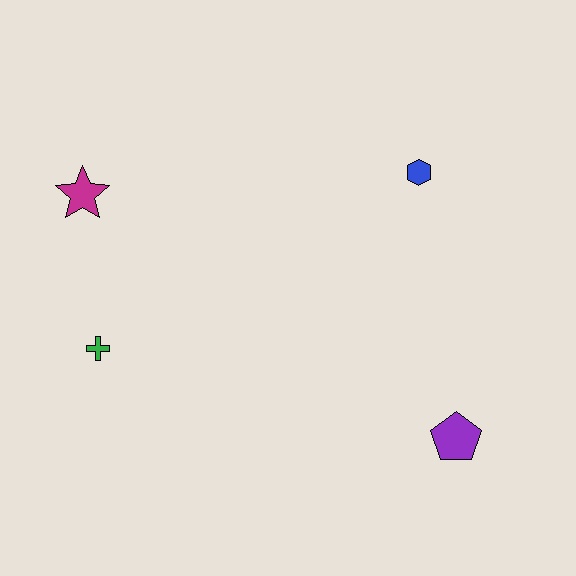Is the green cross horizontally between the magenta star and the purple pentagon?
Yes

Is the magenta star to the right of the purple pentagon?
No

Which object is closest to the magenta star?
The green cross is closest to the magenta star.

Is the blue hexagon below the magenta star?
No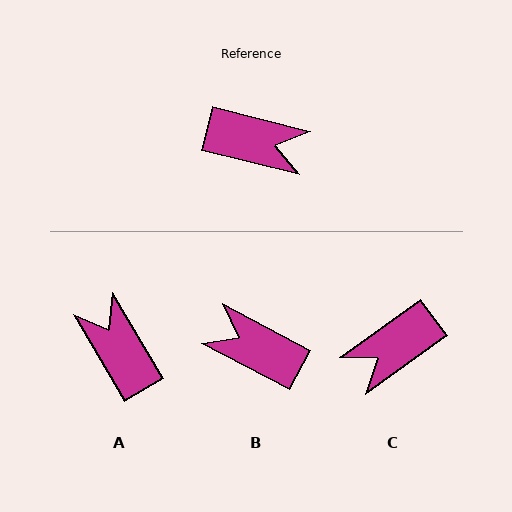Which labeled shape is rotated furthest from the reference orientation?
B, about 166 degrees away.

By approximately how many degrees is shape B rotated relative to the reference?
Approximately 166 degrees counter-clockwise.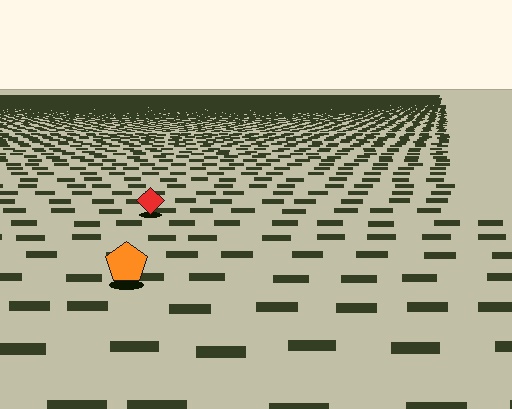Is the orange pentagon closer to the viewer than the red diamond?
Yes. The orange pentagon is closer — you can tell from the texture gradient: the ground texture is coarser near it.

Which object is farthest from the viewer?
The red diamond is farthest from the viewer. It appears smaller and the ground texture around it is denser.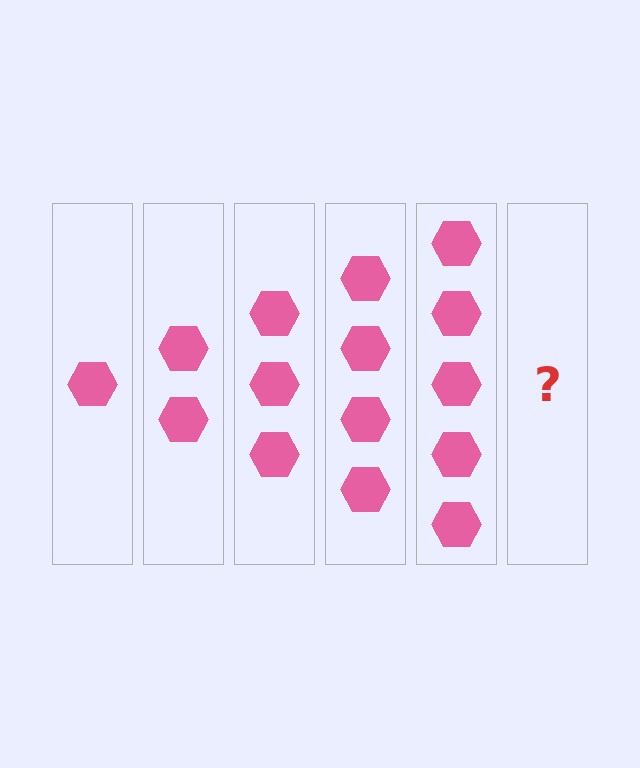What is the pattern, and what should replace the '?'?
The pattern is that each step adds one more hexagon. The '?' should be 6 hexagons.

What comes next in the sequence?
The next element should be 6 hexagons.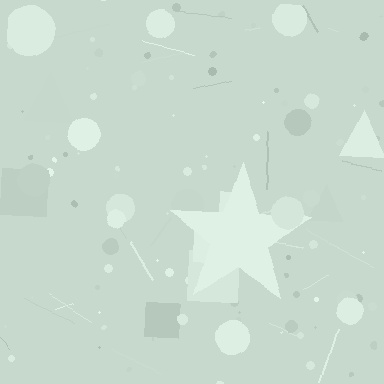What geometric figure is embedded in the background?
A star is embedded in the background.